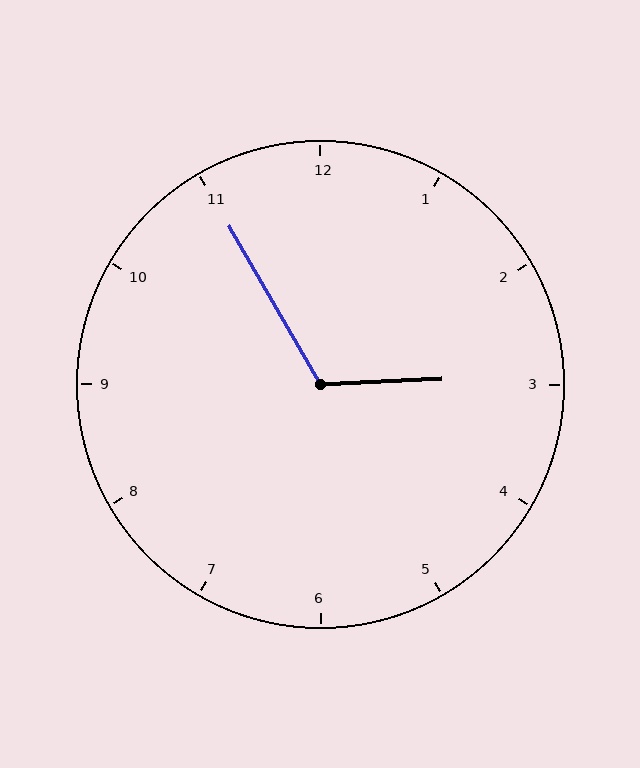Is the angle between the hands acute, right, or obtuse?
It is obtuse.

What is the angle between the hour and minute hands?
Approximately 118 degrees.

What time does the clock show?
2:55.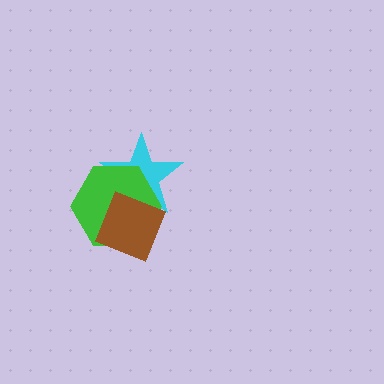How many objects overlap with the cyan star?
2 objects overlap with the cyan star.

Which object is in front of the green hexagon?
The brown square is in front of the green hexagon.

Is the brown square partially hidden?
No, no other shape covers it.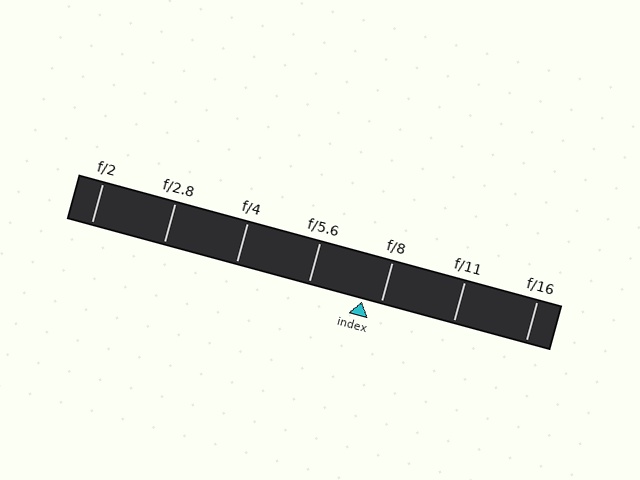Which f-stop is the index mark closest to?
The index mark is closest to f/8.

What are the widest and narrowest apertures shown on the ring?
The widest aperture shown is f/2 and the narrowest is f/16.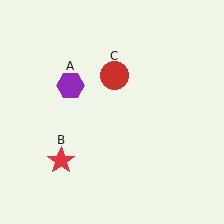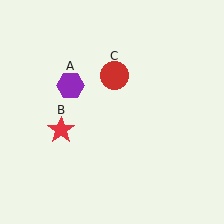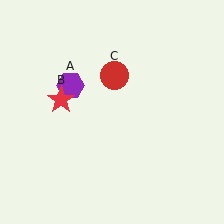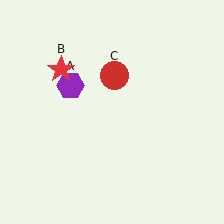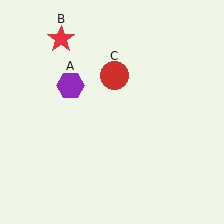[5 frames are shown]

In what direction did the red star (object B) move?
The red star (object B) moved up.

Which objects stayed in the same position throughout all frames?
Purple hexagon (object A) and red circle (object C) remained stationary.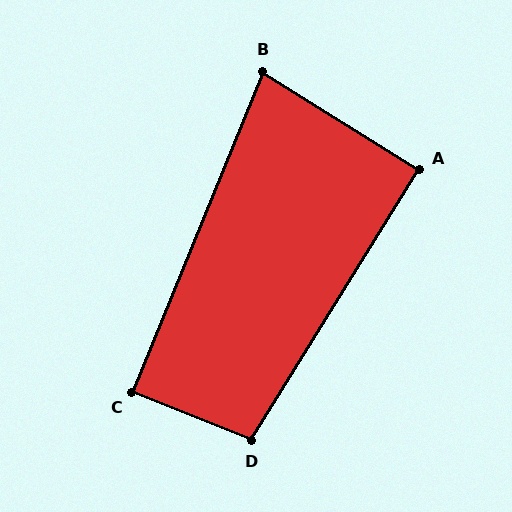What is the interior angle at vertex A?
Approximately 90 degrees (approximately right).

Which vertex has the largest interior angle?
D, at approximately 100 degrees.